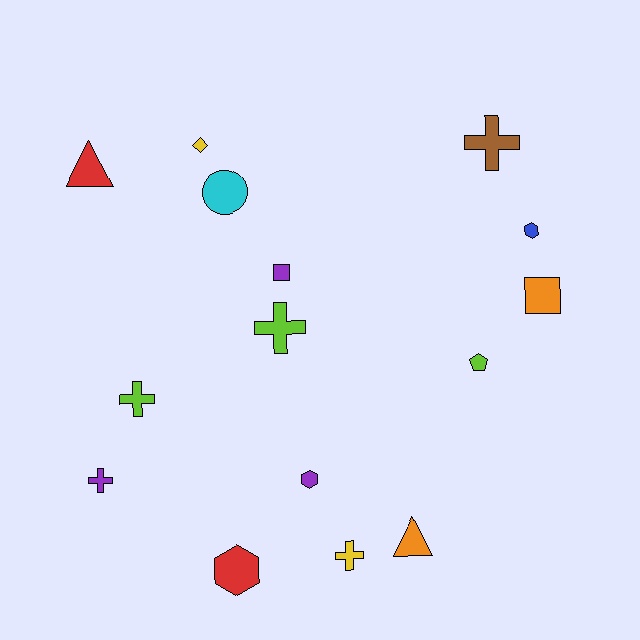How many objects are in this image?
There are 15 objects.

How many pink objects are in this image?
There are no pink objects.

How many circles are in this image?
There is 1 circle.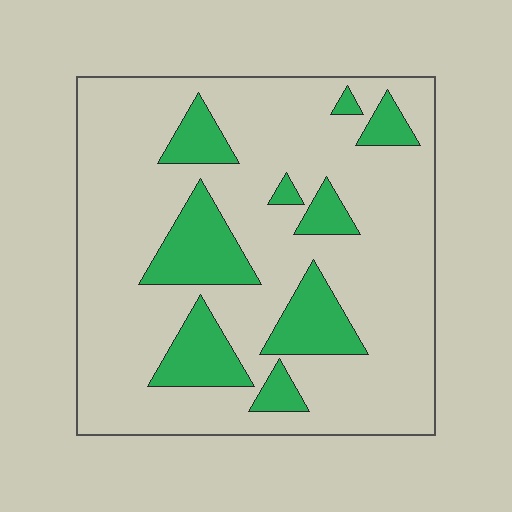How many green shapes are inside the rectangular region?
9.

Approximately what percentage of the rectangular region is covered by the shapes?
Approximately 20%.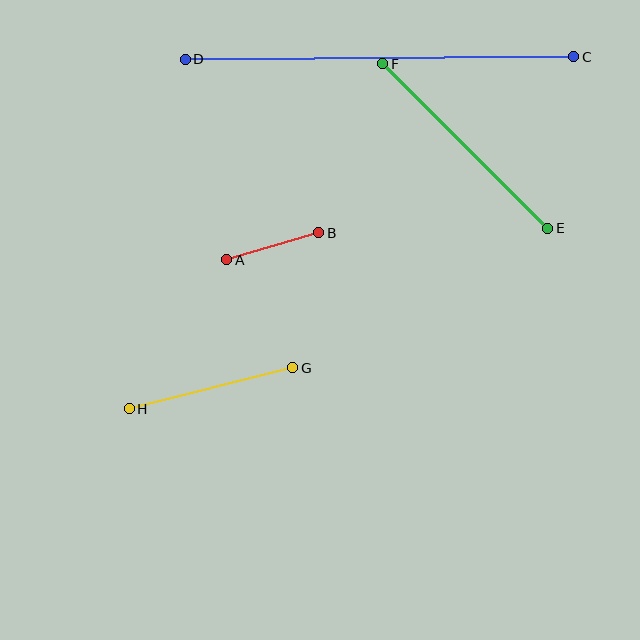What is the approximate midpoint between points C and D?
The midpoint is at approximately (379, 58) pixels.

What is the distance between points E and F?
The distance is approximately 233 pixels.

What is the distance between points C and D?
The distance is approximately 389 pixels.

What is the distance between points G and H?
The distance is approximately 169 pixels.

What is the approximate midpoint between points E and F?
The midpoint is at approximately (465, 146) pixels.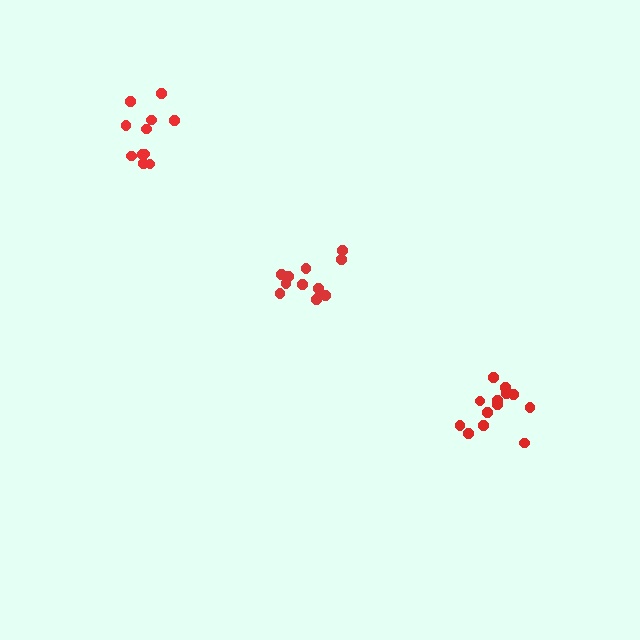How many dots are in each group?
Group 1: 13 dots, Group 2: 13 dots, Group 3: 12 dots (38 total).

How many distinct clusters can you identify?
There are 3 distinct clusters.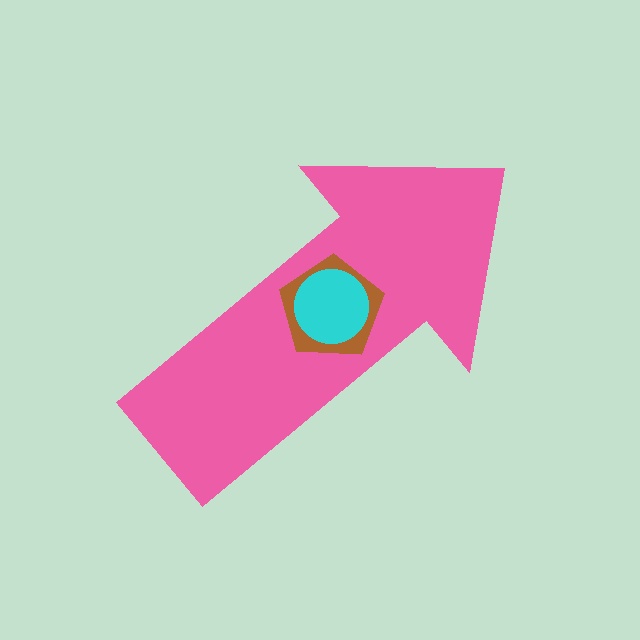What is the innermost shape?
The cyan circle.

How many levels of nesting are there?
3.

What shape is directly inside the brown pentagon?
The cyan circle.